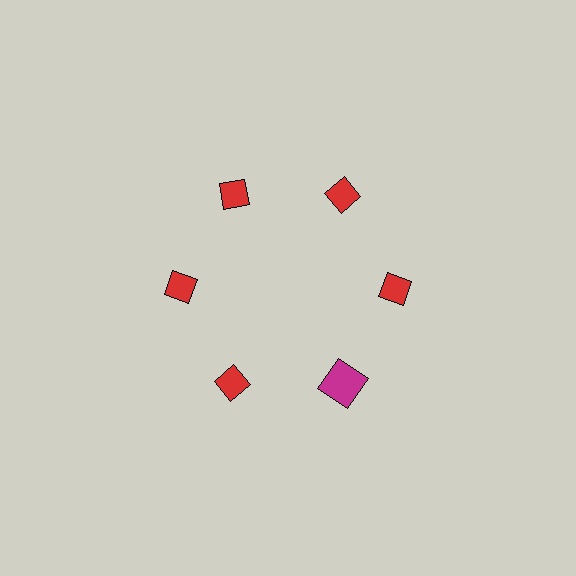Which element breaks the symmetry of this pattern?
The magenta square at roughly the 5 o'clock position breaks the symmetry. All other shapes are red diamonds.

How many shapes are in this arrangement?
There are 6 shapes arranged in a ring pattern.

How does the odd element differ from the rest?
It differs in both color (magenta instead of red) and shape (square instead of diamond).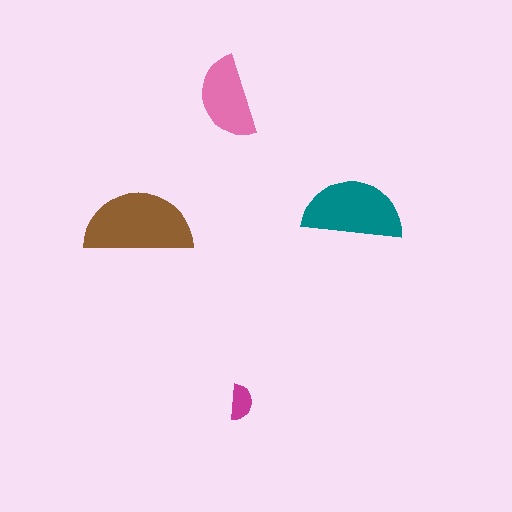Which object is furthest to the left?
The brown semicircle is leftmost.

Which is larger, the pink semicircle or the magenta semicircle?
The pink one.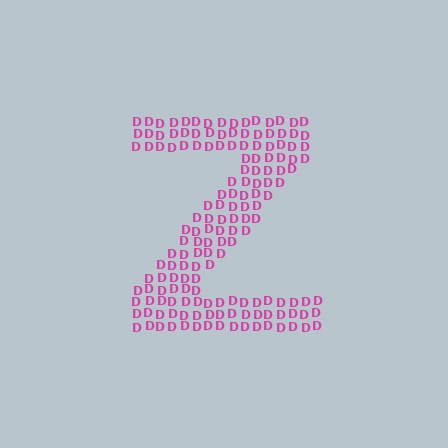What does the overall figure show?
The overall figure shows the letter Z.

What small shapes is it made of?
It is made of small letter D's.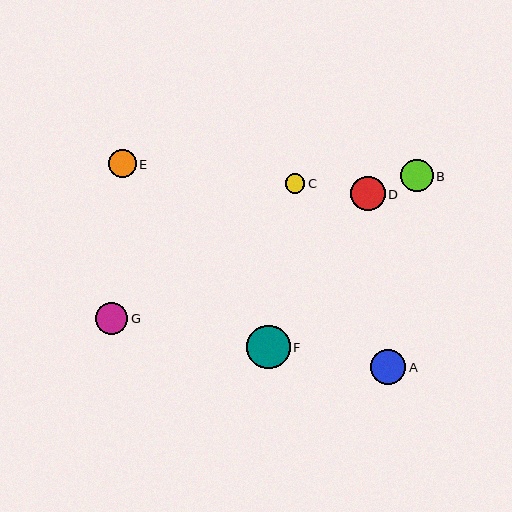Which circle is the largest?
Circle F is the largest with a size of approximately 44 pixels.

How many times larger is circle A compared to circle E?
Circle A is approximately 1.3 times the size of circle E.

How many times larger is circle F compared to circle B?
Circle F is approximately 1.3 times the size of circle B.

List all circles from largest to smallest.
From largest to smallest: F, A, D, B, G, E, C.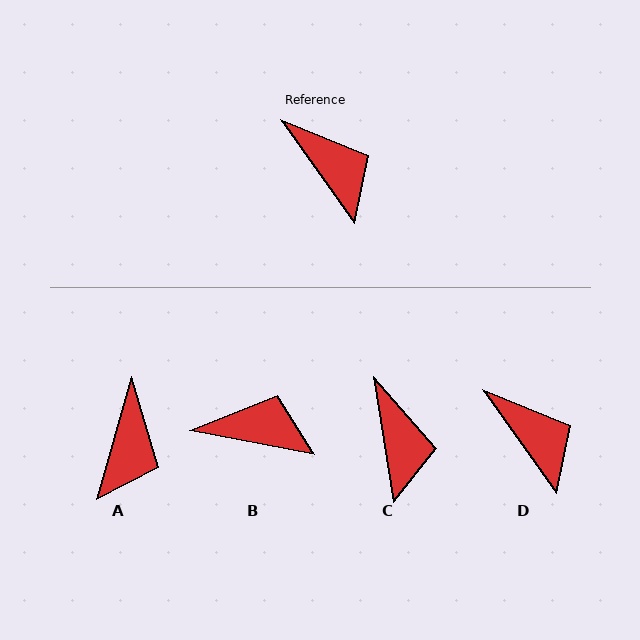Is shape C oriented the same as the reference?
No, it is off by about 27 degrees.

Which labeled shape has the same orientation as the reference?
D.